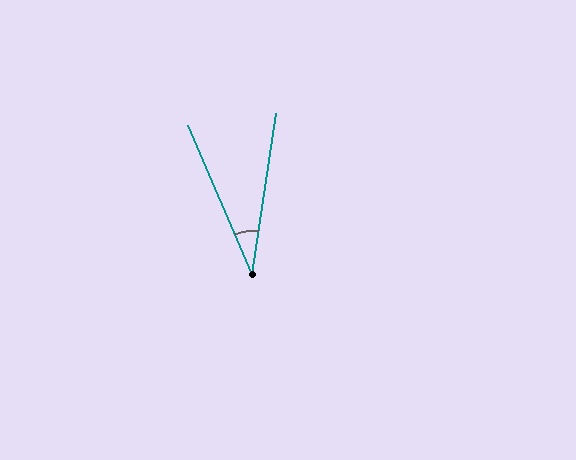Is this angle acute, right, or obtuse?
It is acute.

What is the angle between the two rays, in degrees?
Approximately 32 degrees.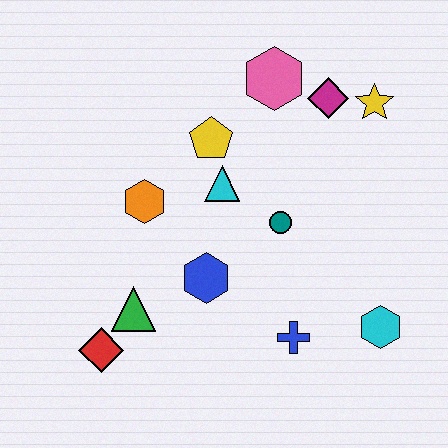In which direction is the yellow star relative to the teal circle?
The yellow star is above the teal circle.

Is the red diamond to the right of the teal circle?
No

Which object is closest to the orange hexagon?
The cyan triangle is closest to the orange hexagon.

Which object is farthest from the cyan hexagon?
The red diamond is farthest from the cyan hexagon.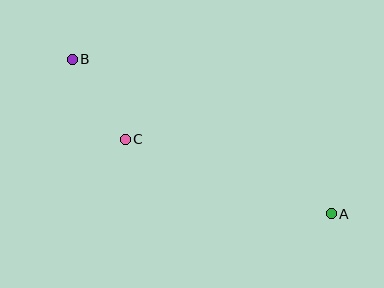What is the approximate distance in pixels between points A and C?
The distance between A and C is approximately 219 pixels.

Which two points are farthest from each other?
Points A and B are farthest from each other.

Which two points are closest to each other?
Points B and C are closest to each other.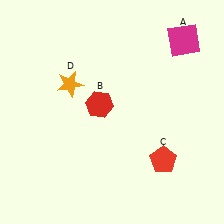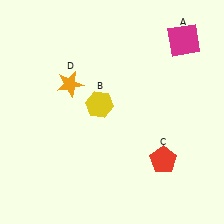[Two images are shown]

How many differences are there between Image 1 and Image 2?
There is 1 difference between the two images.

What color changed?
The hexagon (B) changed from red in Image 1 to yellow in Image 2.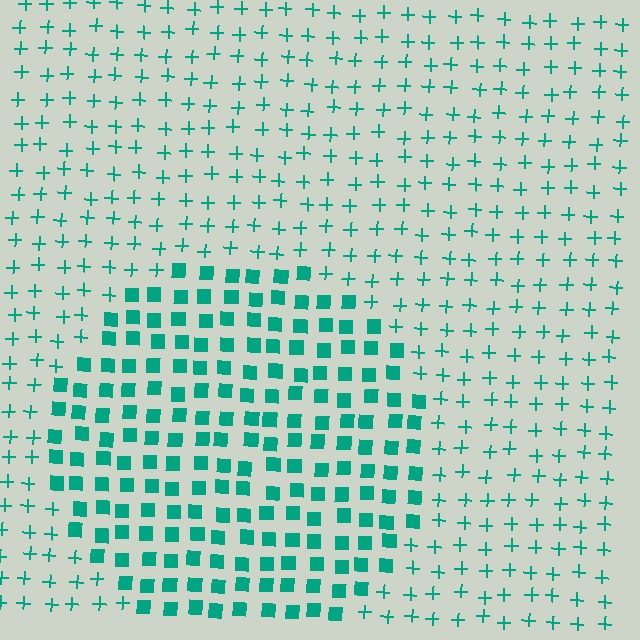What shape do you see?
I see a circle.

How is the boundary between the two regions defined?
The boundary is defined by a change in element shape: squares inside vs. plus signs outside. All elements share the same color and spacing.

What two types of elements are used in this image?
The image uses squares inside the circle region and plus signs outside it.